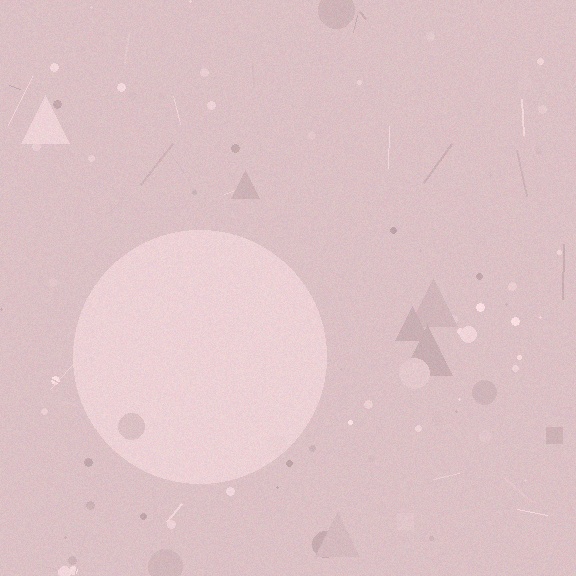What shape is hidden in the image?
A circle is hidden in the image.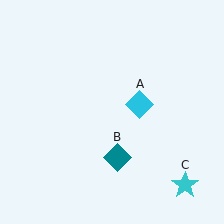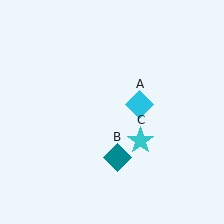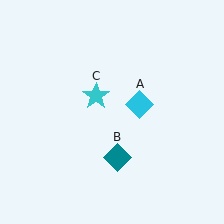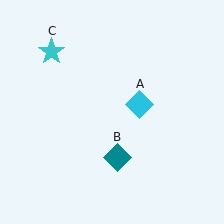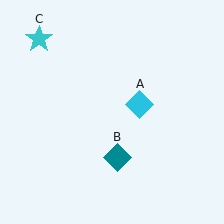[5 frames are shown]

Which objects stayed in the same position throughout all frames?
Cyan diamond (object A) and teal diamond (object B) remained stationary.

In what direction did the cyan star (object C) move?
The cyan star (object C) moved up and to the left.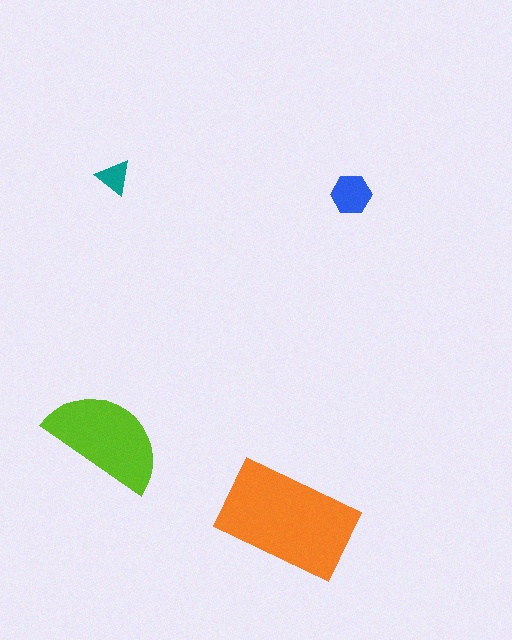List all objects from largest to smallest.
The orange rectangle, the lime semicircle, the blue hexagon, the teal triangle.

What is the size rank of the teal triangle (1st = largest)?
4th.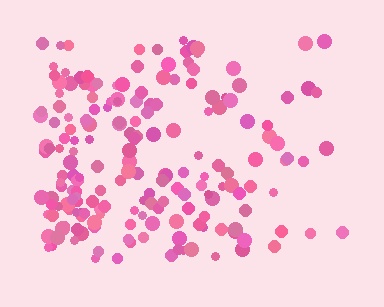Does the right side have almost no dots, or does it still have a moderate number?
Still a moderate number, just noticeably fewer than the left.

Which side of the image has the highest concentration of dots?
The left.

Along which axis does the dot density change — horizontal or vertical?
Horizontal.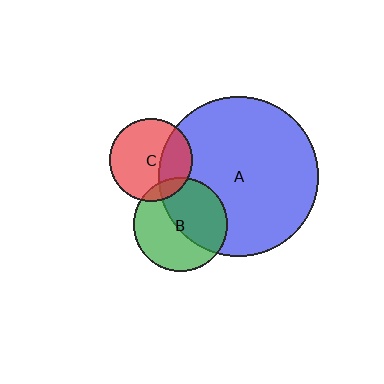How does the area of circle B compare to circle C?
Approximately 1.3 times.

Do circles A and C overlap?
Yes.